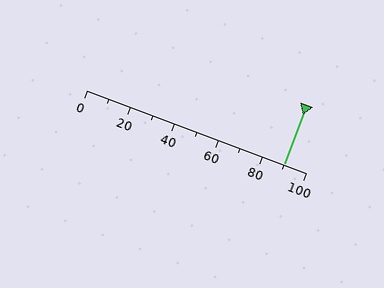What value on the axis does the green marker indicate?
The marker indicates approximately 90.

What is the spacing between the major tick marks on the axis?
The major ticks are spaced 20 apart.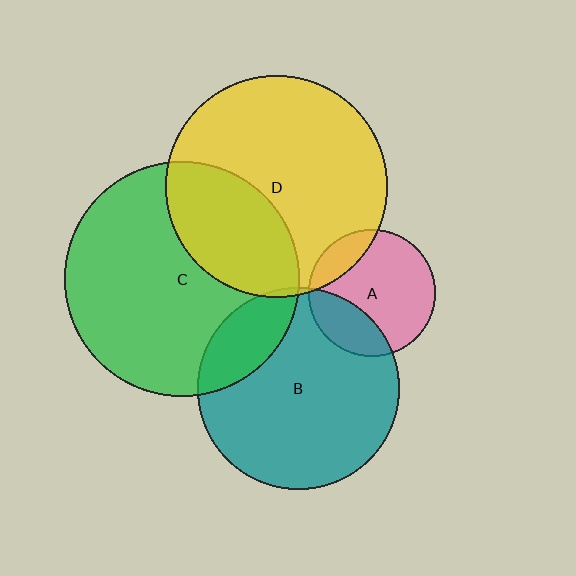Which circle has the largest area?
Circle C (green).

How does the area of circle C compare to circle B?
Approximately 1.4 times.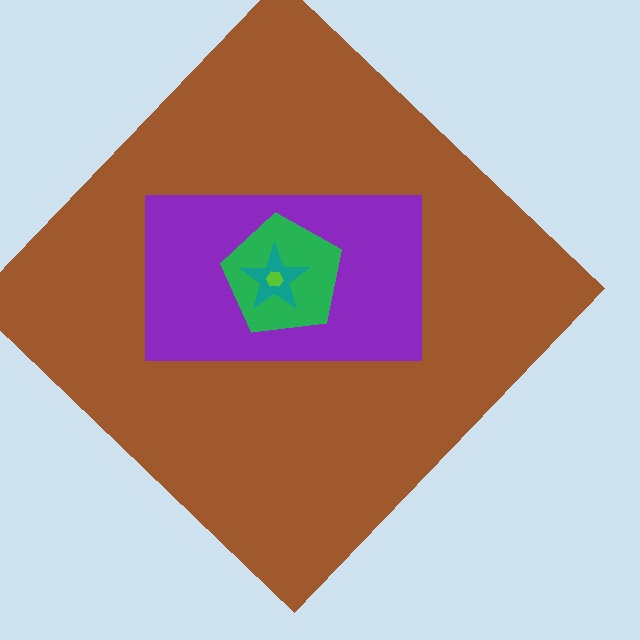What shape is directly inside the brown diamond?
The purple rectangle.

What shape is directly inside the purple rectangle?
The green pentagon.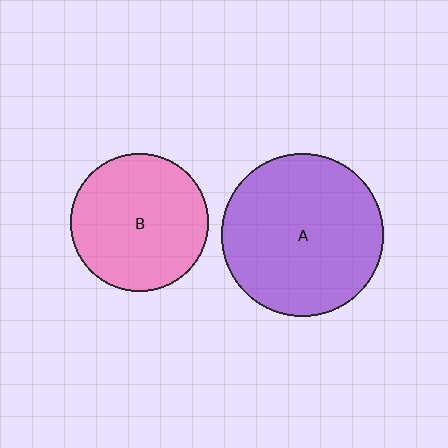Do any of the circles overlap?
No, none of the circles overlap.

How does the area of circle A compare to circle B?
Approximately 1.4 times.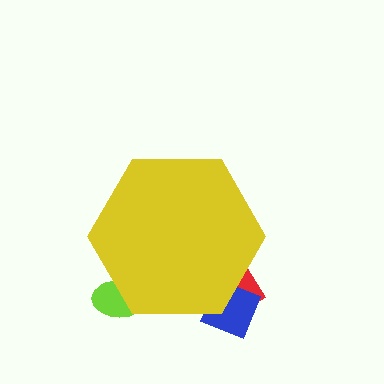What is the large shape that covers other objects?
A yellow hexagon.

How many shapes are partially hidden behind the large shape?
3 shapes are partially hidden.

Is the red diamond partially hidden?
Yes, the red diamond is partially hidden behind the yellow hexagon.